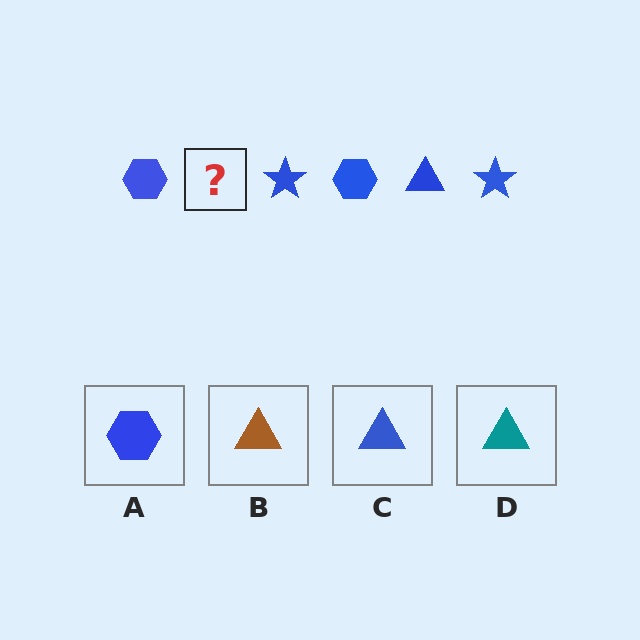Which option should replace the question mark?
Option C.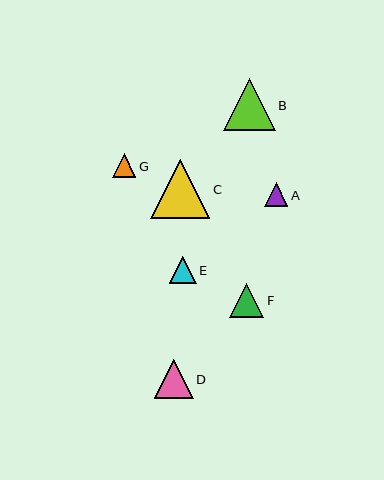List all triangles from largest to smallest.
From largest to smallest: C, B, D, F, E, G, A.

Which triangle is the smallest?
Triangle A is the smallest with a size of approximately 24 pixels.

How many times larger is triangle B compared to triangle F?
Triangle B is approximately 1.5 times the size of triangle F.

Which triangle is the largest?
Triangle C is the largest with a size of approximately 59 pixels.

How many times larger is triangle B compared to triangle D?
Triangle B is approximately 1.4 times the size of triangle D.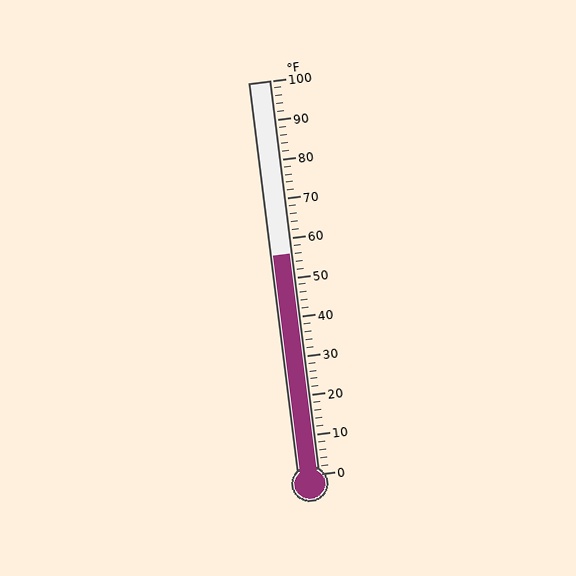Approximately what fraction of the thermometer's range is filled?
The thermometer is filled to approximately 55% of its range.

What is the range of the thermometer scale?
The thermometer scale ranges from 0°F to 100°F.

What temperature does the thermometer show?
The thermometer shows approximately 56°F.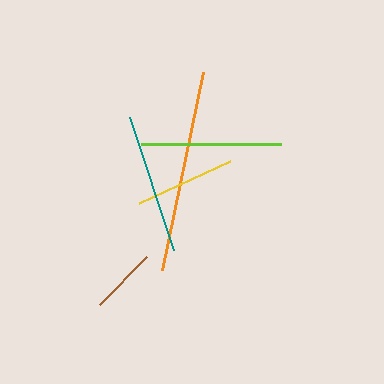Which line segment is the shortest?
The brown line is the shortest at approximately 68 pixels.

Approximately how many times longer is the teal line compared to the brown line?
The teal line is approximately 2.1 times the length of the brown line.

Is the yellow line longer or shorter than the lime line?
The lime line is longer than the yellow line.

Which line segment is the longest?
The orange line is the longest at approximately 202 pixels.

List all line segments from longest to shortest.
From longest to shortest: orange, teal, lime, yellow, brown.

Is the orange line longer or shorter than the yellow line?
The orange line is longer than the yellow line.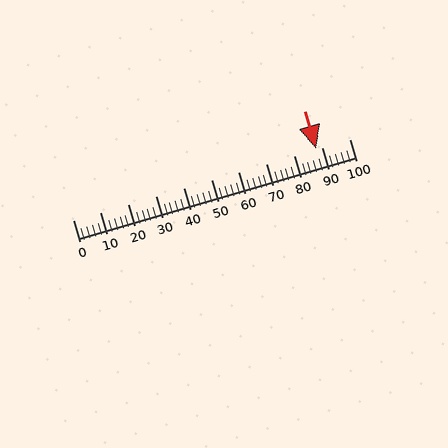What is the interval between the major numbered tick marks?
The major tick marks are spaced 10 units apart.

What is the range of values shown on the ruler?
The ruler shows values from 0 to 100.